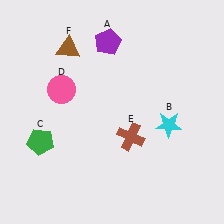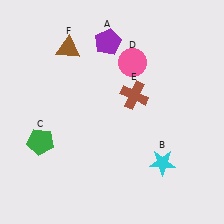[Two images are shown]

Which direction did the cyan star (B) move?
The cyan star (B) moved down.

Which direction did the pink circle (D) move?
The pink circle (D) moved right.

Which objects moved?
The objects that moved are: the cyan star (B), the pink circle (D), the brown cross (E).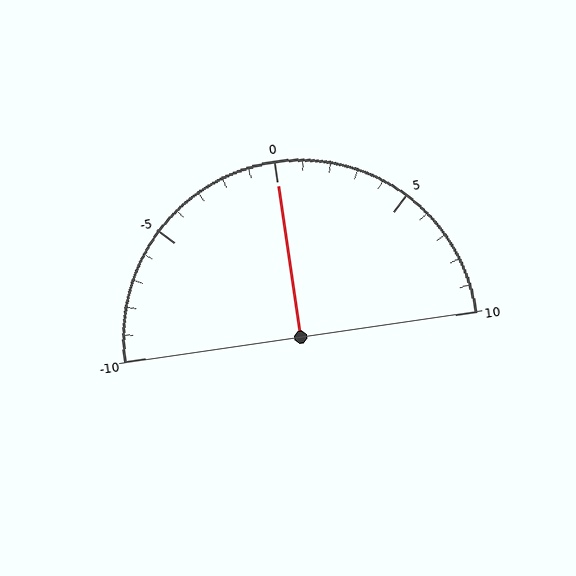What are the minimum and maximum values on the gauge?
The gauge ranges from -10 to 10.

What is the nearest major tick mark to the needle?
The nearest major tick mark is 0.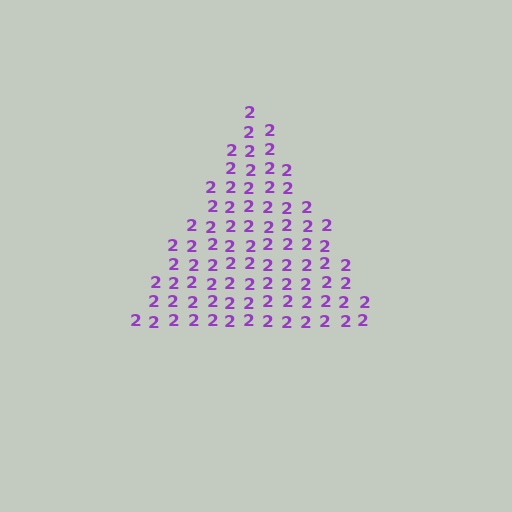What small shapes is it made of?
It is made of small digit 2's.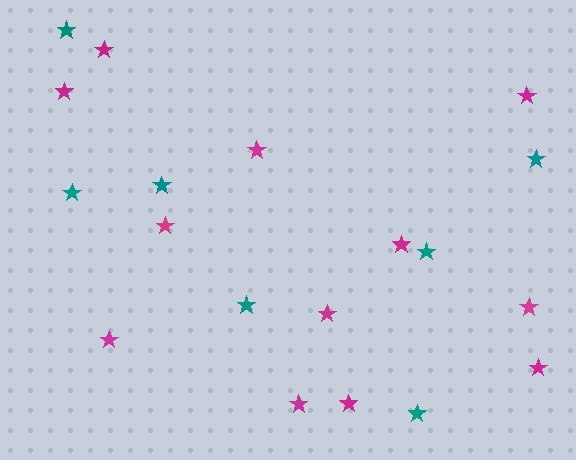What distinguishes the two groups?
There are 2 groups: one group of magenta stars (12) and one group of teal stars (7).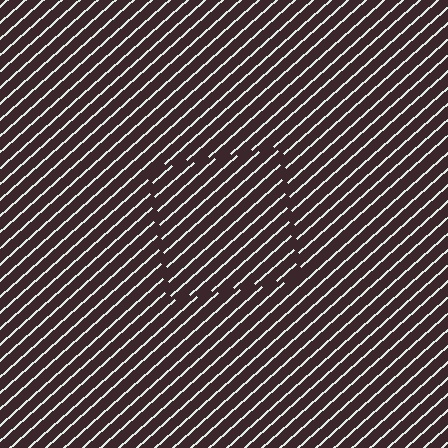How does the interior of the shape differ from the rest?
The interior of the shape contains the same grating, shifted by half a period — the contour is defined by the phase discontinuity where line-ends from the inner and outer gratings abut.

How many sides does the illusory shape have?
4 sides — the line-ends trace a square.